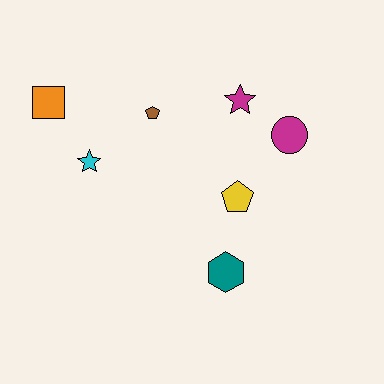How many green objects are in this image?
There are no green objects.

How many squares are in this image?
There is 1 square.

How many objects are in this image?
There are 7 objects.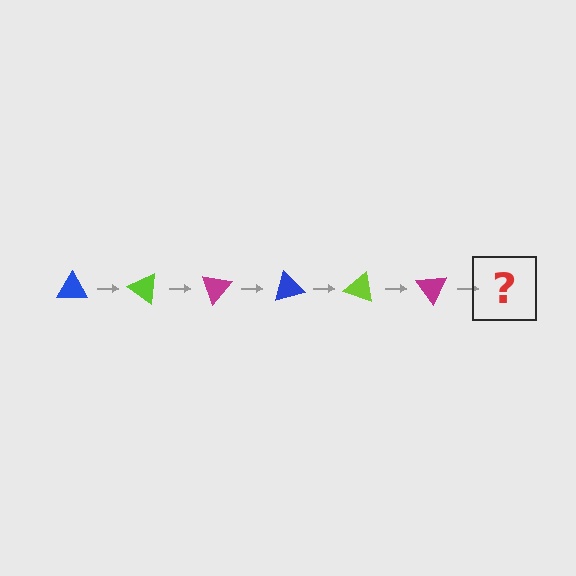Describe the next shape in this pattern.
It should be a blue triangle, rotated 210 degrees from the start.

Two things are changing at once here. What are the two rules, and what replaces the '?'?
The two rules are that it rotates 35 degrees each step and the color cycles through blue, lime, and magenta. The '?' should be a blue triangle, rotated 210 degrees from the start.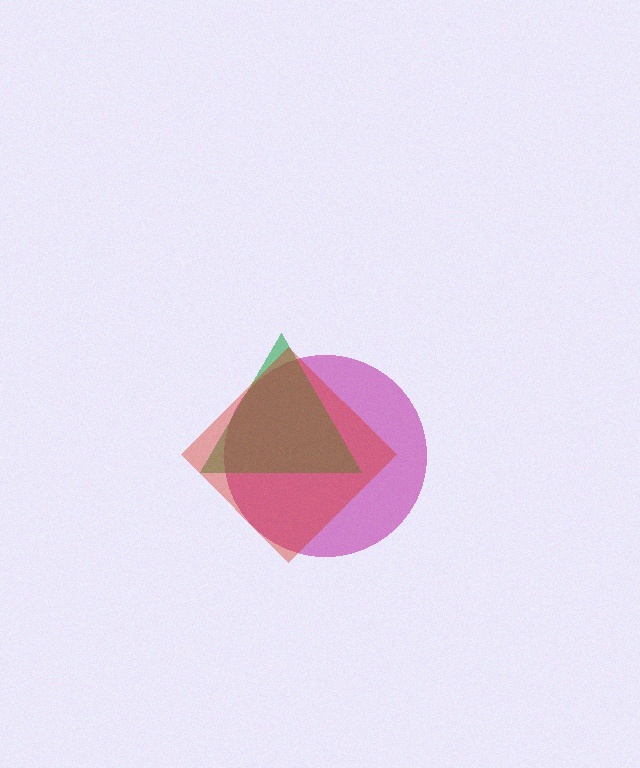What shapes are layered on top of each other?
The layered shapes are: a magenta circle, a green triangle, a red diamond.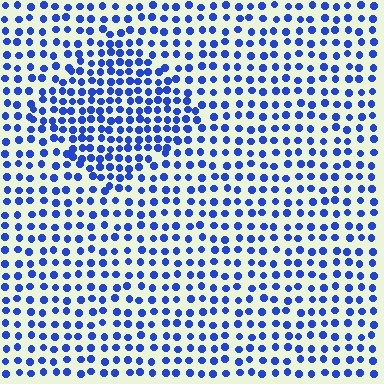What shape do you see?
I see a diamond.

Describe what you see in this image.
The image contains small blue elements arranged at two different densities. A diamond-shaped region is visible where the elements are more densely packed than the surrounding area.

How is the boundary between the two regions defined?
The boundary is defined by a change in element density (approximately 1.6x ratio). All elements are the same color, size, and shape.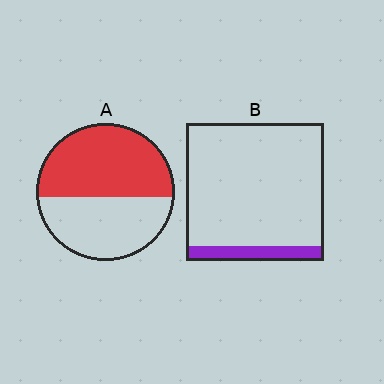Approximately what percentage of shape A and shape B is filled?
A is approximately 55% and B is approximately 10%.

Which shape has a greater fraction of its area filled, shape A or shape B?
Shape A.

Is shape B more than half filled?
No.